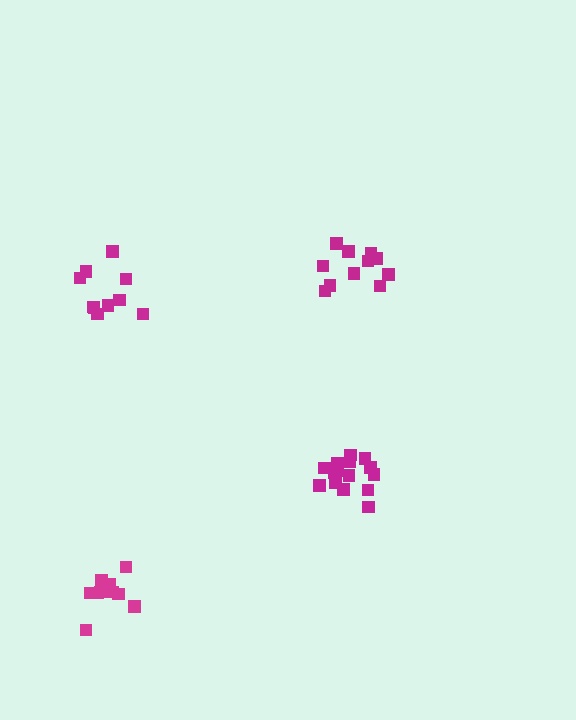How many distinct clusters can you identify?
There are 4 distinct clusters.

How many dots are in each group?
Group 1: 15 dots, Group 2: 10 dots, Group 3: 11 dots, Group 4: 10 dots (46 total).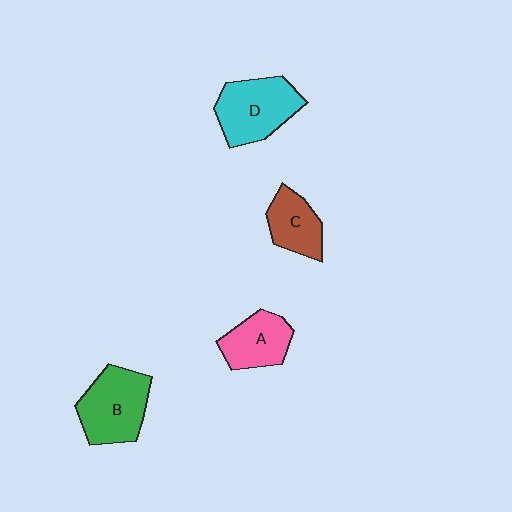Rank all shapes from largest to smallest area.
From largest to smallest: D (cyan), B (green), A (pink), C (brown).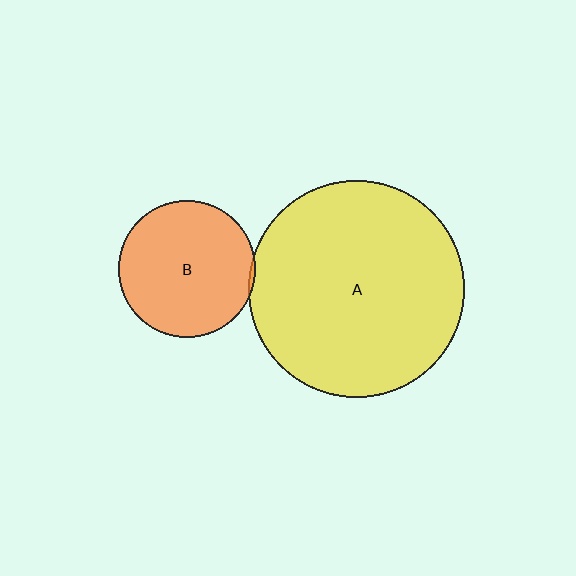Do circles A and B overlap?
Yes.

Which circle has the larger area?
Circle A (yellow).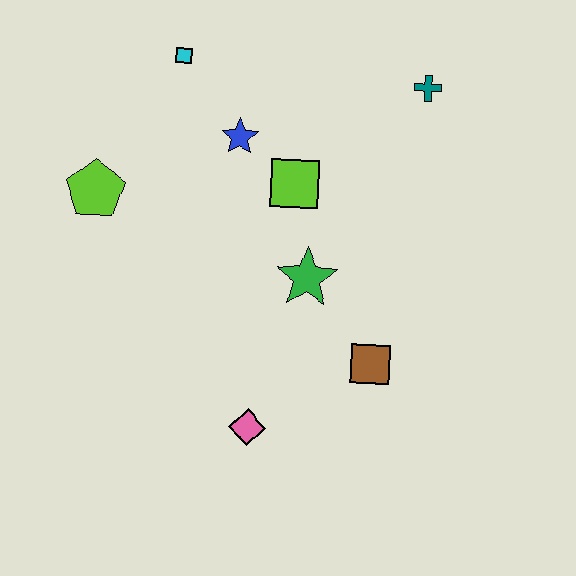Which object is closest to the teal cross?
The lime square is closest to the teal cross.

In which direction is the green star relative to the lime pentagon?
The green star is to the right of the lime pentagon.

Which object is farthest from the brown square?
The cyan square is farthest from the brown square.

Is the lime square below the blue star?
Yes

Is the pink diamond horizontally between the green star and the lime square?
No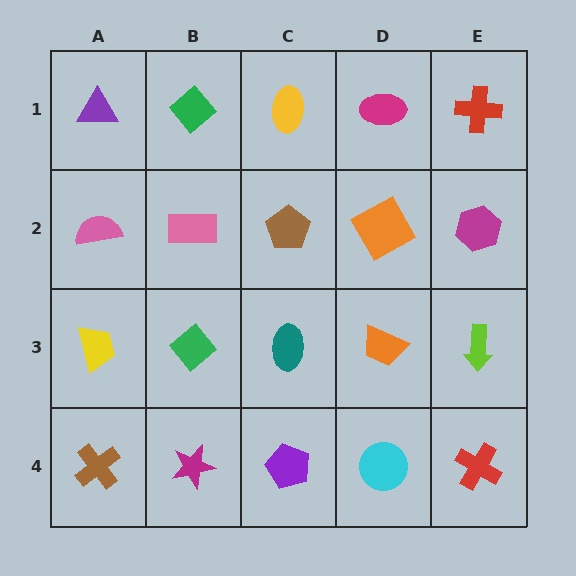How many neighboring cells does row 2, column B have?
4.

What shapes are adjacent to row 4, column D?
An orange trapezoid (row 3, column D), a purple pentagon (row 4, column C), a red cross (row 4, column E).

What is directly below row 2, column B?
A green diamond.